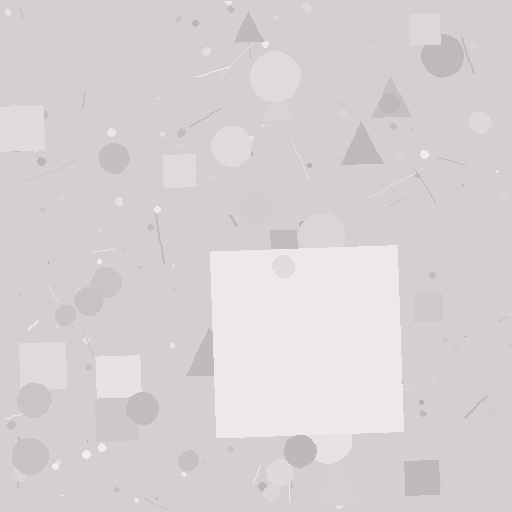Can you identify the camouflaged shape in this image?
The camouflaged shape is a square.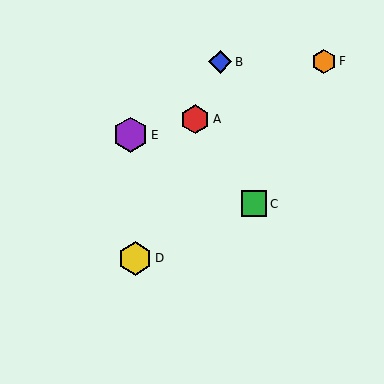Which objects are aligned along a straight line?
Objects A, B, D are aligned along a straight line.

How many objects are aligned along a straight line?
3 objects (A, B, D) are aligned along a straight line.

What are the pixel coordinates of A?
Object A is at (195, 119).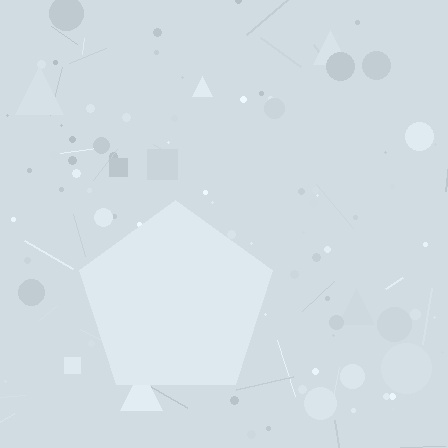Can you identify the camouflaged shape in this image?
The camouflaged shape is a pentagon.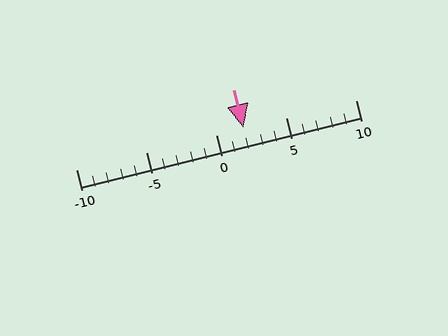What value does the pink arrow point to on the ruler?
The pink arrow points to approximately 2.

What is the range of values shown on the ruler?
The ruler shows values from -10 to 10.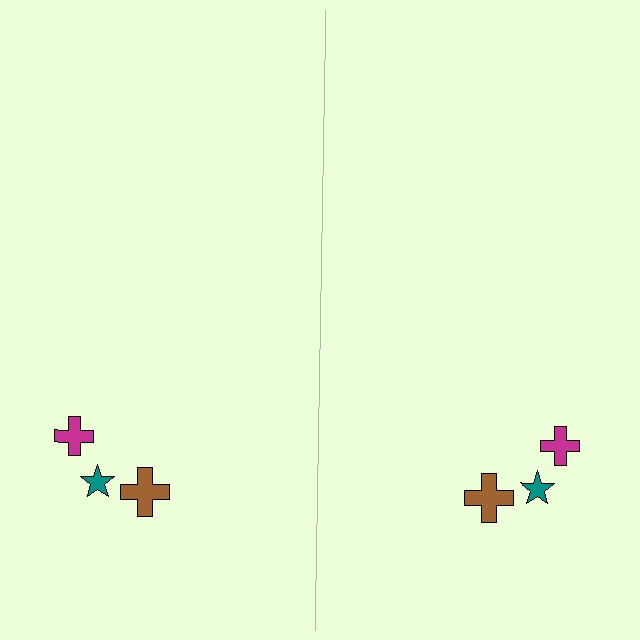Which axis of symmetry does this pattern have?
The pattern has a vertical axis of symmetry running through the center of the image.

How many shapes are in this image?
There are 6 shapes in this image.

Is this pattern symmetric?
Yes, this pattern has bilateral (reflection) symmetry.